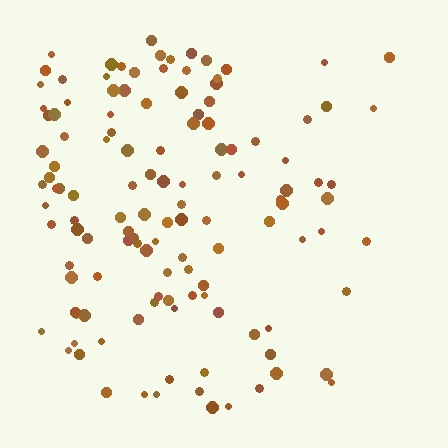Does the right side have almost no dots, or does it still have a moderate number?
Still a moderate number, just noticeably fewer than the left.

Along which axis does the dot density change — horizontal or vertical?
Horizontal.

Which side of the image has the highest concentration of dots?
The left.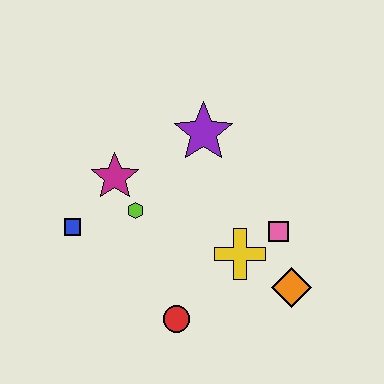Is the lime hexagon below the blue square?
No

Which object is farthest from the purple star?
The red circle is farthest from the purple star.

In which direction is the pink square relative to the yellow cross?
The pink square is to the right of the yellow cross.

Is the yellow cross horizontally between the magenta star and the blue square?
No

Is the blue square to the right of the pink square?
No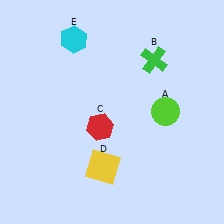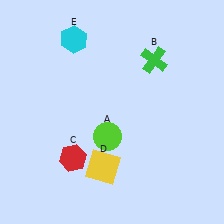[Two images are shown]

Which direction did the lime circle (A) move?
The lime circle (A) moved left.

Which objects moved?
The objects that moved are: the lime circle (A), the red hexagon (C).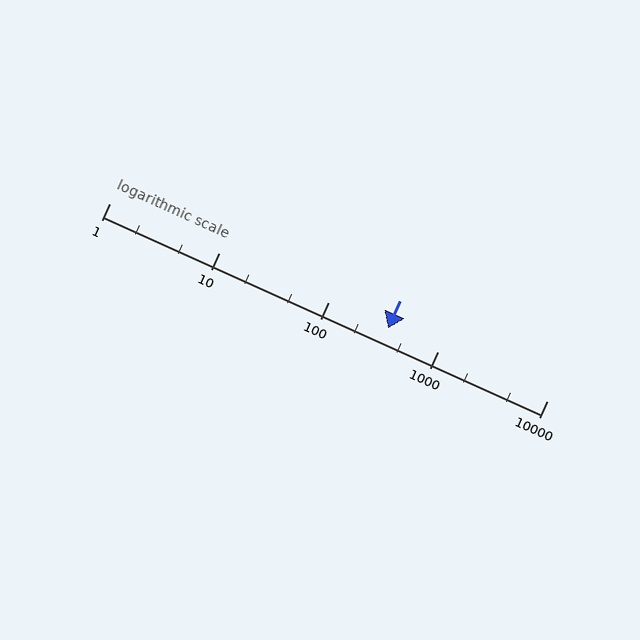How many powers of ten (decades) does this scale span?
The scale spans 4 decades, from 1 to 10000.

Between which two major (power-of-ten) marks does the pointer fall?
The pointer is between 100 and 1000.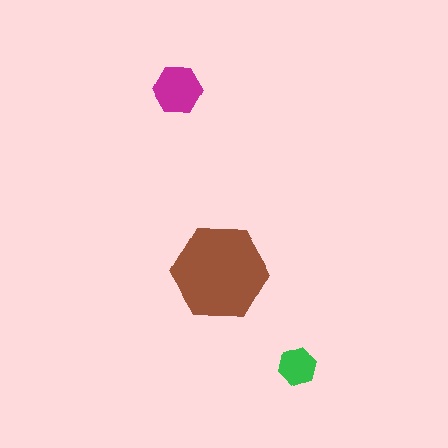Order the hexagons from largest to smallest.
the brown one, the magenta one, the green one.